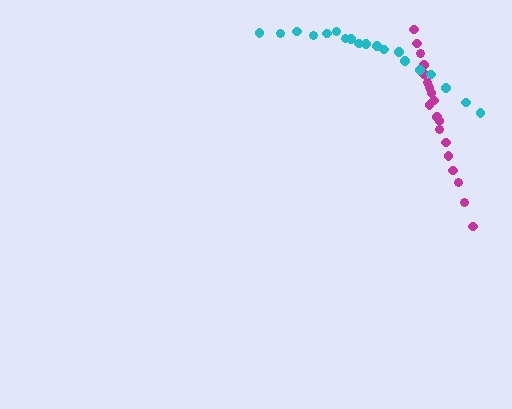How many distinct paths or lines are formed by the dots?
There are 2 distinct paths.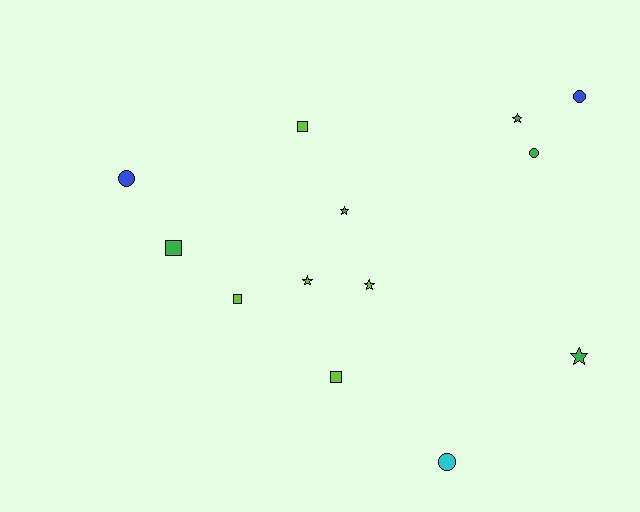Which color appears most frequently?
Lime, with 5 objects.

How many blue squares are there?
There are no blue squares.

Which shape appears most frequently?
Star, with 5 objects.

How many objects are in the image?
There are 13 objects.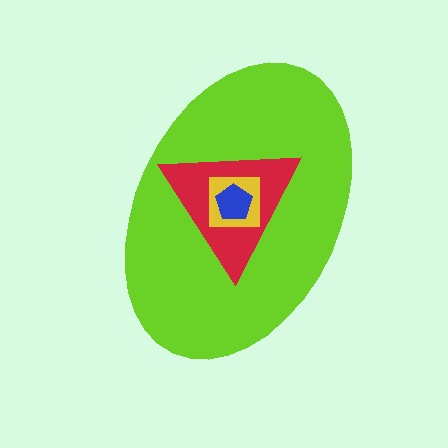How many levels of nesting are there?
4.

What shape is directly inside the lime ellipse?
The red triangle.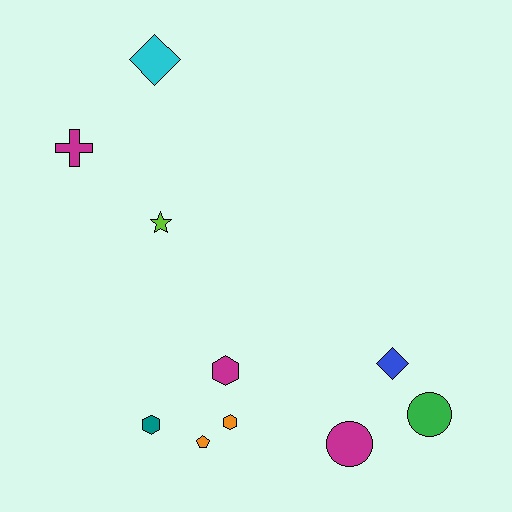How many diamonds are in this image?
There are 2 diamonds.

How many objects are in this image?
There are 10 objects.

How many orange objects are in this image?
There are 2 orange objects.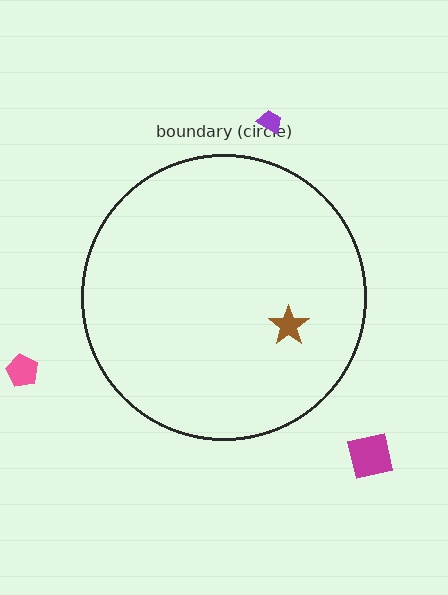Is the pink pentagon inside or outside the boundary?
Outside.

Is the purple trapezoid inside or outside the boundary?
Outside.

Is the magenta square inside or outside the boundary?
Outside.